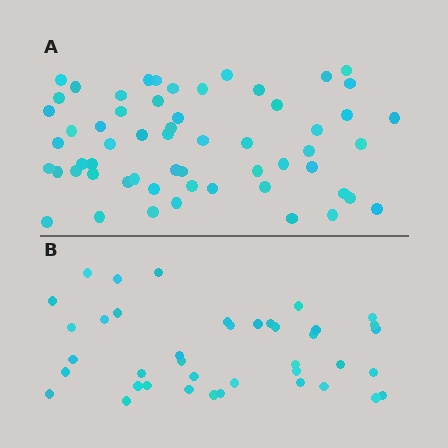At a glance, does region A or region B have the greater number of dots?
Region A (the top region) has more dots.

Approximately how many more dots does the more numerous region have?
Region A has approximately 20 more dots than region B.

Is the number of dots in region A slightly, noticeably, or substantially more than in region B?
Region A has substantially more. The ratio is roughly 1.4 to 1.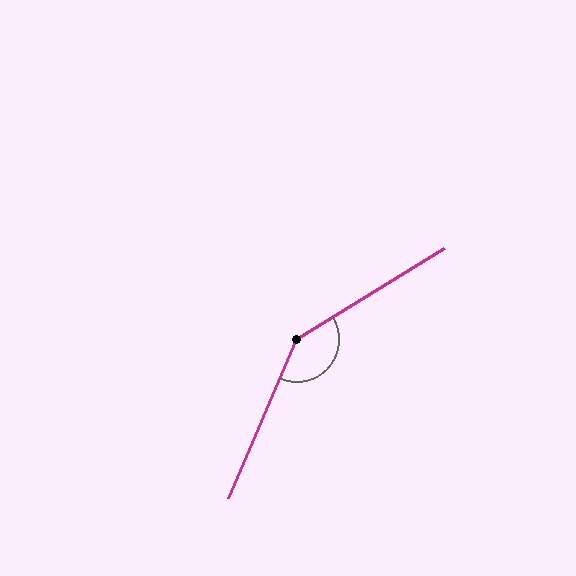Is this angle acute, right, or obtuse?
It is obtuse.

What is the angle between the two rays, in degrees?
Approximately 145 degrees.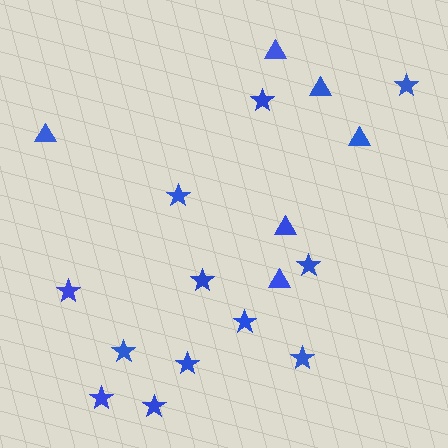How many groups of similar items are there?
There are 2 groups: one group of triangles (6) and one group of stars (12).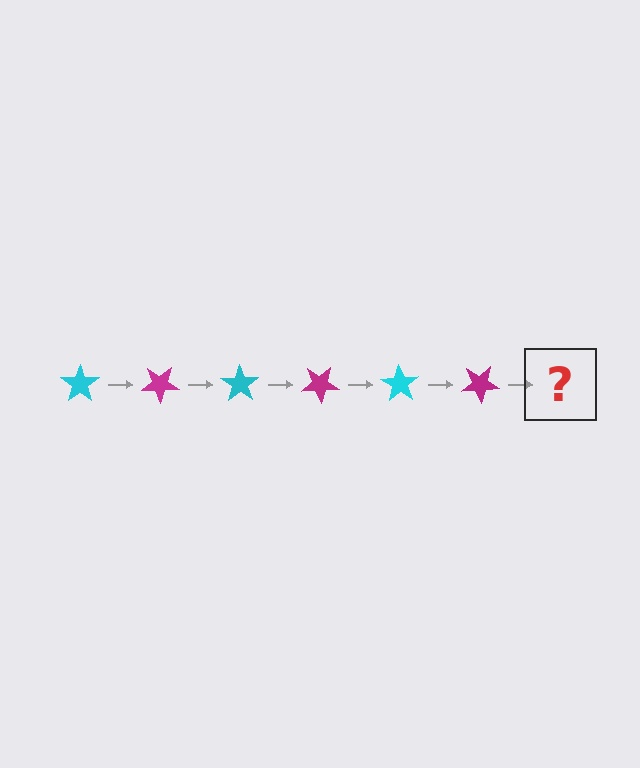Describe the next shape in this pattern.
It should be a cyan star, rotated 210 degrees from the start.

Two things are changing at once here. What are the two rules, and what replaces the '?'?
The two rules are that it rotates 35 degrees each step and the color cycles through cyan and magenta. The '?' should be a cyan star, rotated 210 degrees from the start.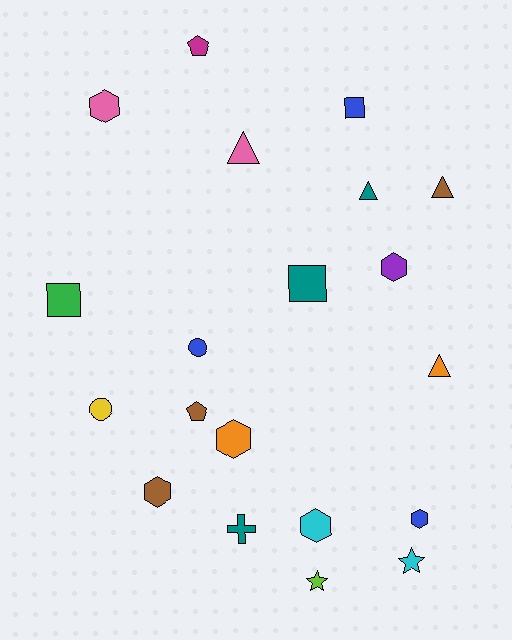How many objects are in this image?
There are 20 objects.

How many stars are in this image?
There are 2 stars.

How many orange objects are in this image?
There are 2 orange objects.